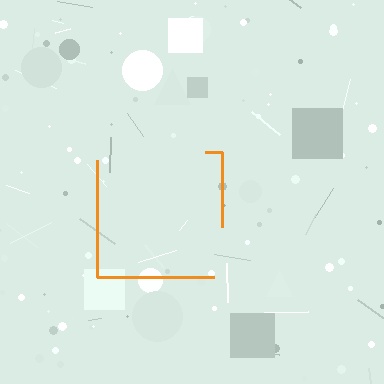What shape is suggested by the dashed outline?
The dashed outline suggests a square.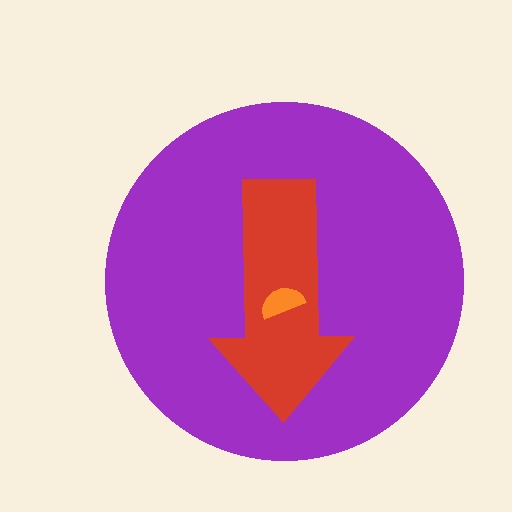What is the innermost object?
The orange semicircle.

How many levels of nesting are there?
3.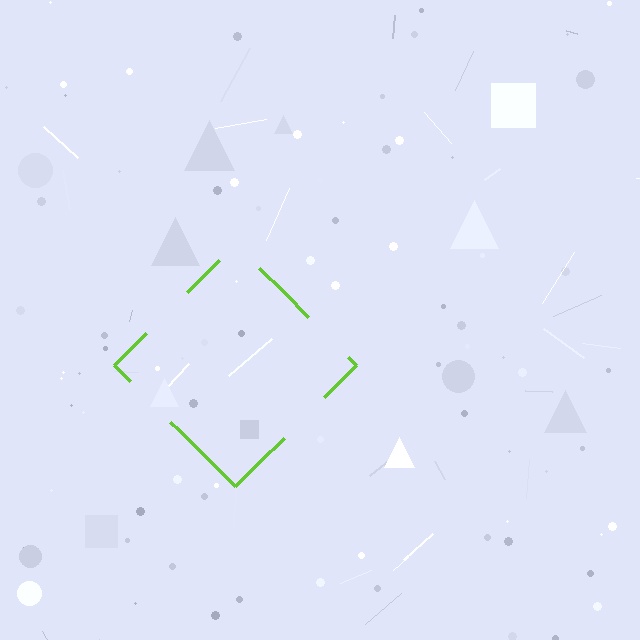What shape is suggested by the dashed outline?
The dashed outline suggests a diamond.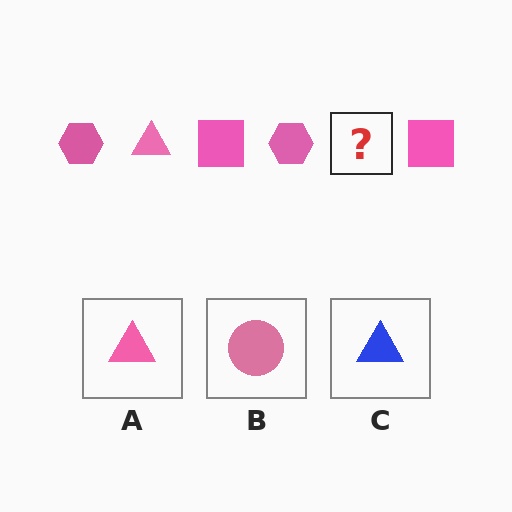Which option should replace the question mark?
Option A.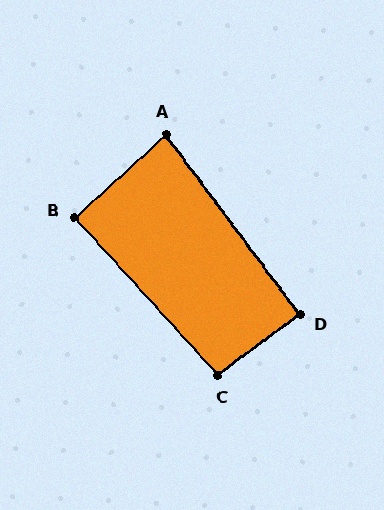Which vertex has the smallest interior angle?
A, at approximately 84 degrees.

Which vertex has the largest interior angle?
C, at approximately 96 degrees.